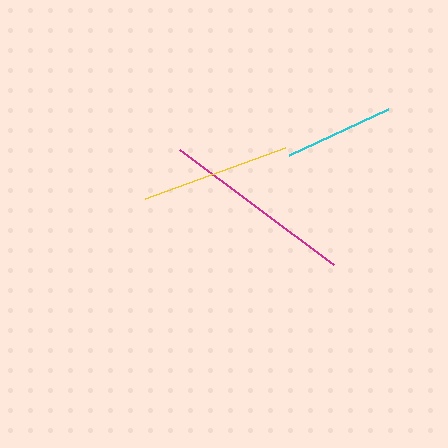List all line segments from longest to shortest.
From longest to shortest: magenta, yellow, cyan.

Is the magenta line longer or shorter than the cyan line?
The magenta line is longer than the cyan line.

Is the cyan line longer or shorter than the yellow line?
The yellow line is longer than the cyan line.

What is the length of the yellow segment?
The yellow segment is approximately 148 pixels long.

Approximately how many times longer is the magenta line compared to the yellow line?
The magenta line is approximately 1.3 times the length of the yellow line.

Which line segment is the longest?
The magenta line is the longest at approximately 192 pixels.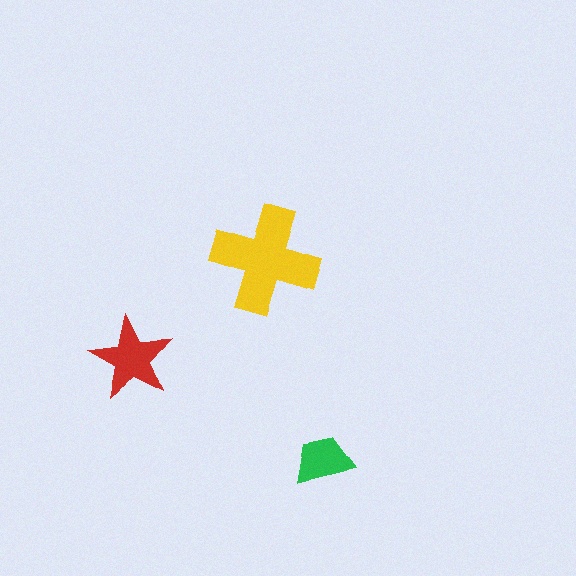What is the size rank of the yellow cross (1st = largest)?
1st.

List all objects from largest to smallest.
The yellow cross, the red star, the green trapezoid.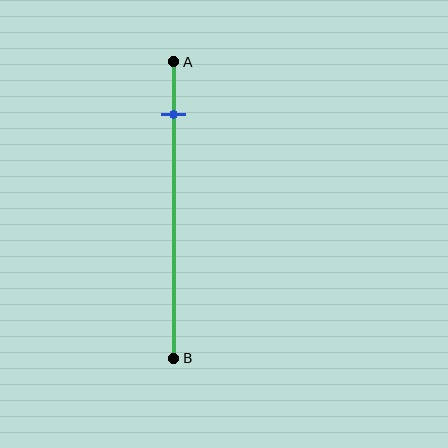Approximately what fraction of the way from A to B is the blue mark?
The blue mark is approximately 20% of the way from A to B.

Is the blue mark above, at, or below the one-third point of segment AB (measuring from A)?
The blue mark is above the one-third point of segment AB.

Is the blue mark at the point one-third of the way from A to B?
No, the mark is at about 20% from A, not at the 33% one-third point.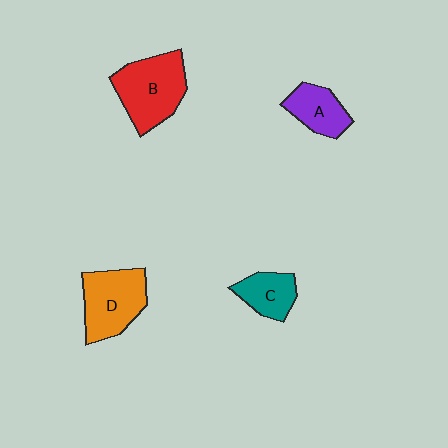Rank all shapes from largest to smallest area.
From largest to smallest: B (red), D (orange), A (purple), C (teal).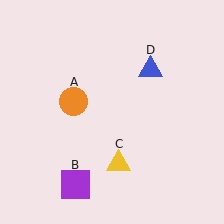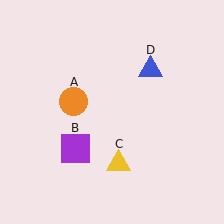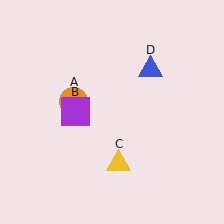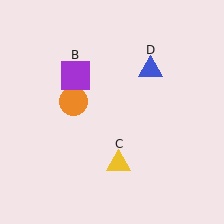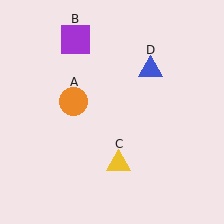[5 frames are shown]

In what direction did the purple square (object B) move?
The purple square (object B) moved up.